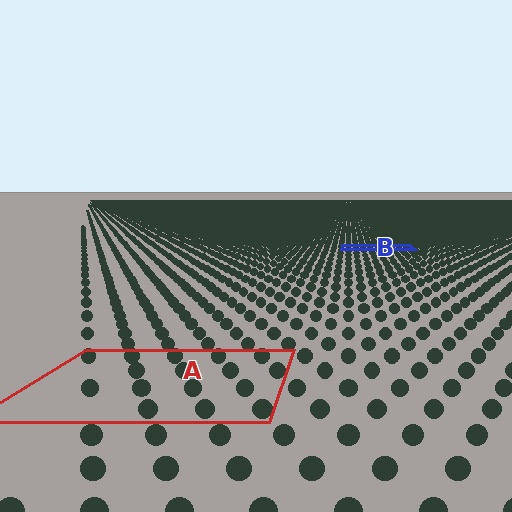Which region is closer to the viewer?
Region A is closer. The texture elements there are larger and more spread out.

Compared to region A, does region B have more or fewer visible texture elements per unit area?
Region B has more texture elements per unit area — they are packed more densely because it is farther away.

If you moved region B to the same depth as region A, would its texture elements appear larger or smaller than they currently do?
They would appear larger. At a closer depth, the same texture elements are projected at a bigger on-screen size.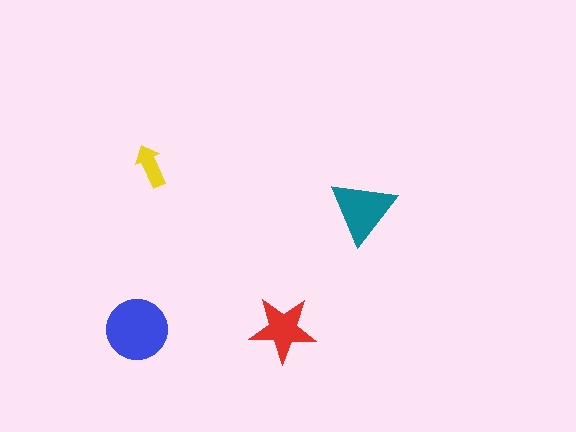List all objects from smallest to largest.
The yellow arrow, the red star, the teal triangle, the blue circle.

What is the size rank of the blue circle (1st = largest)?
1st.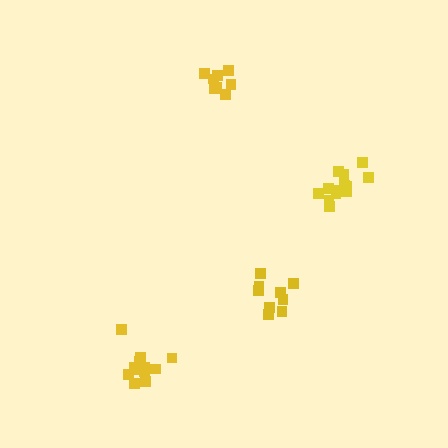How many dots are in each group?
Group 1: 13 dots, Group 2: 9 dots, Group 3: 8 dots, Group 4: 12 dots (42 total).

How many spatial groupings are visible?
There are 4 spatial groupings.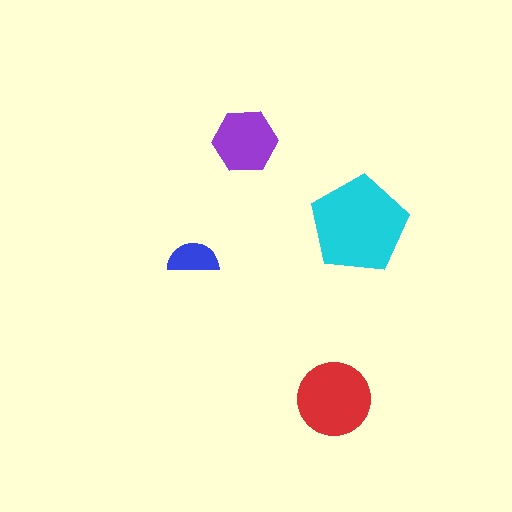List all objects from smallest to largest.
The blue semicircle, the purple hexagon, the red circle, the cyan pentagon.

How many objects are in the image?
There are 4 objects in the image.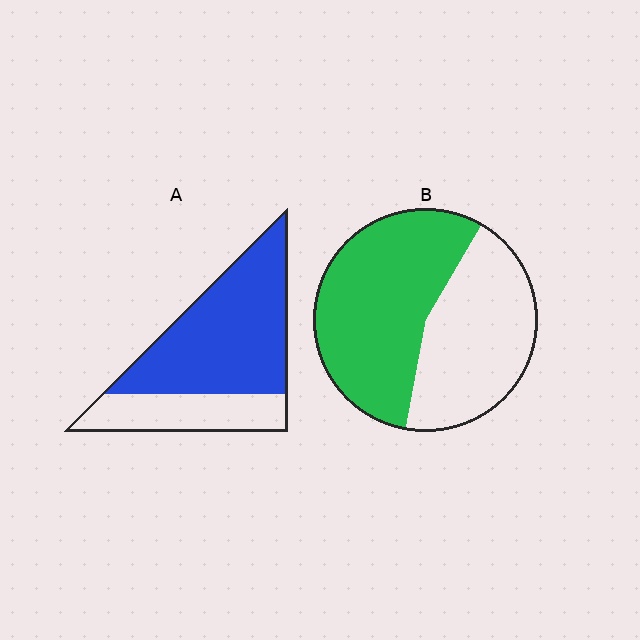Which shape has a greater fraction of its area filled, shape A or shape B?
Shape A.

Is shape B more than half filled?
Yes.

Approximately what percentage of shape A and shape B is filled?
A is approximately 70% and B is approximately 55%.